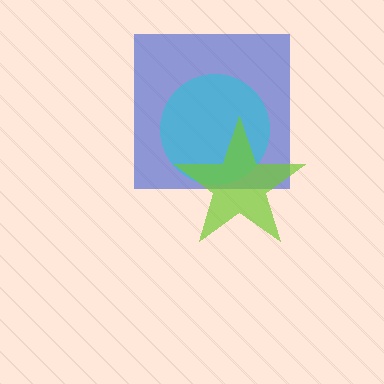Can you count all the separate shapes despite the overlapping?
Yes, there are 3 separate shapes.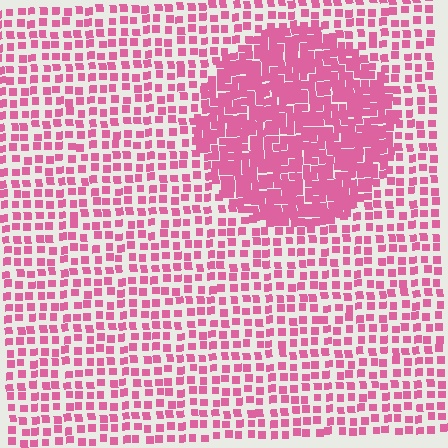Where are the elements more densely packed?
The elements are more densely packed inside the circle boundary.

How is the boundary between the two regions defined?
The boundary is defined by a change in element density (approximately 2.2x ratio). All elements are the same color, size, and shape.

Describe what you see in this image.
The image contains small pink elements arranged at two different densities. A circle-shaped region is visible where the elements are more densely packed than the surrounding area.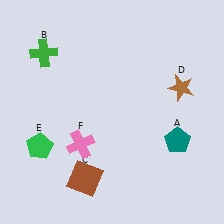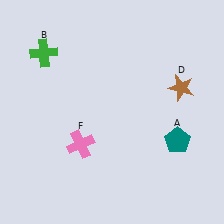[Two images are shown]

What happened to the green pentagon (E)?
The green pentagon (E) was removed in Image 2. It was in the bottom-left area of Image 1.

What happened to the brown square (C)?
The brown square (C) was removed in Image 2. It was in the bottom-left area of Image 1.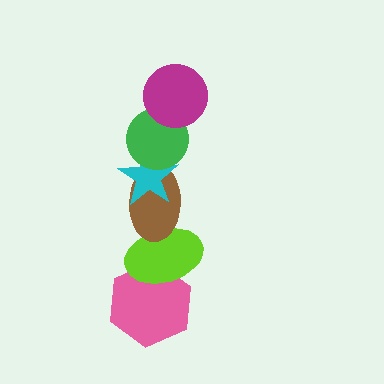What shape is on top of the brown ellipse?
The cyan star is on top of the brown ellipse.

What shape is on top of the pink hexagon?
The lime ellipse is on top of the pink hexagon.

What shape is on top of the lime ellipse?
The brown ellipse is on top of the lime ellipse.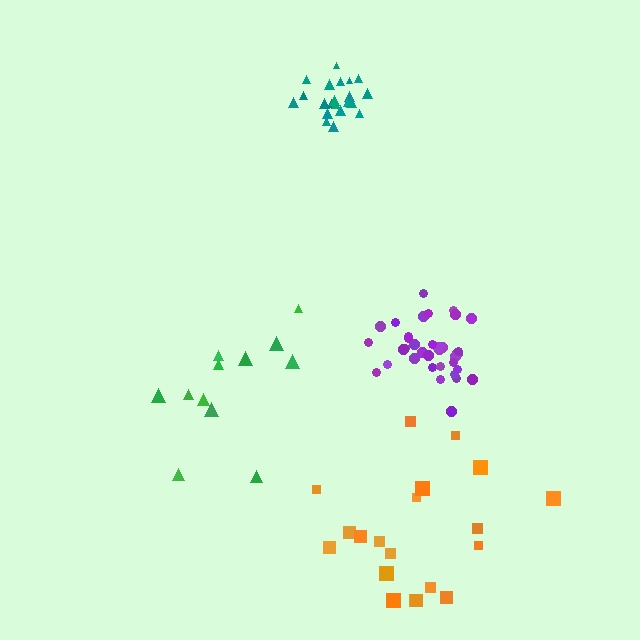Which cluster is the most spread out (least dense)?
Green.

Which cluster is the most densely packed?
Purple.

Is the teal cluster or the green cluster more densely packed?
Teal.